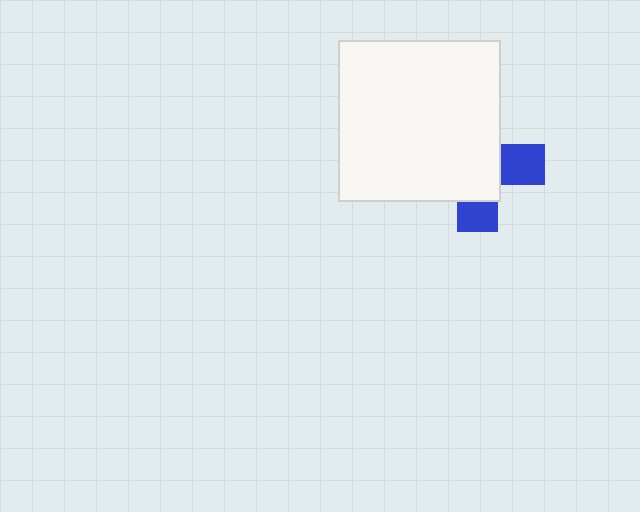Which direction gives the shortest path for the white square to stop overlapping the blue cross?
Moving toward the upper-left gives the shortest separation.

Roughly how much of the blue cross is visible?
A small part of it is visible (roughly 32%).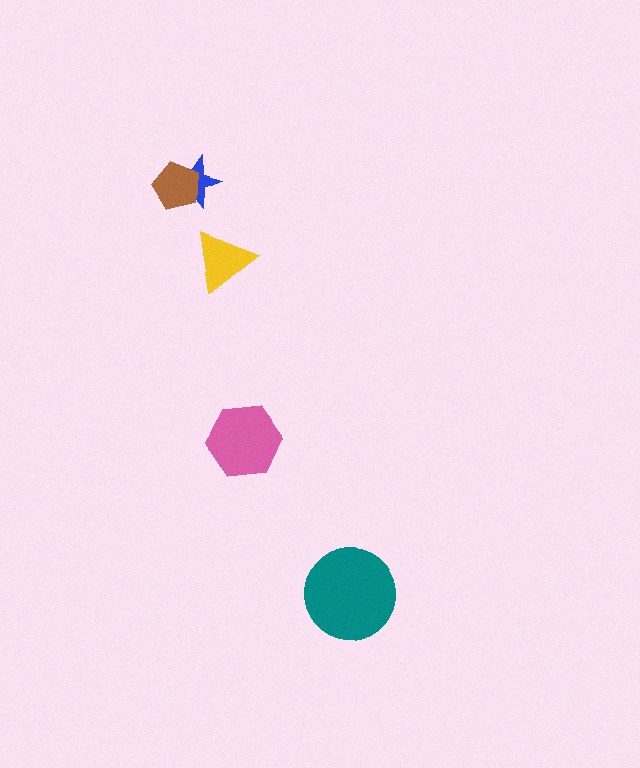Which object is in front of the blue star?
The brown pentagon is in front of the blue star.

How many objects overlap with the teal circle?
0 objects overlap with the teal circle.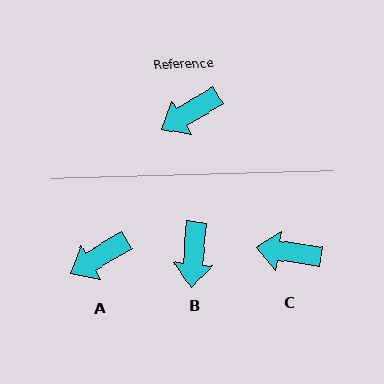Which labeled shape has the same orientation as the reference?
A.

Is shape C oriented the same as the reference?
No, it is off by about 39 degrees.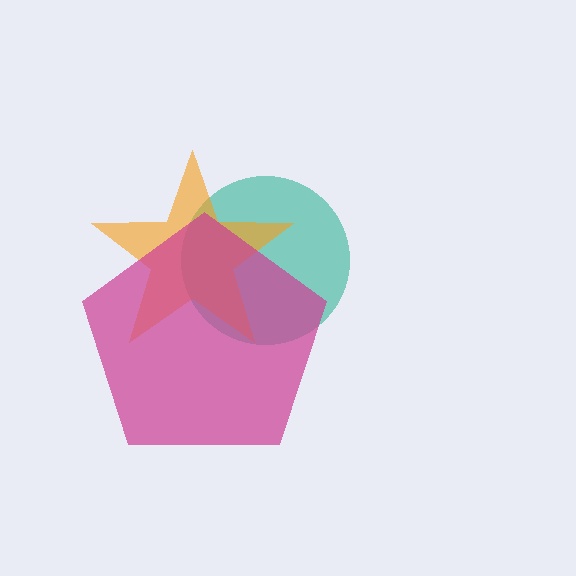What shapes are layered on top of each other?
The layered shapes are: a teal circle, an orange star, a magenta pentagon.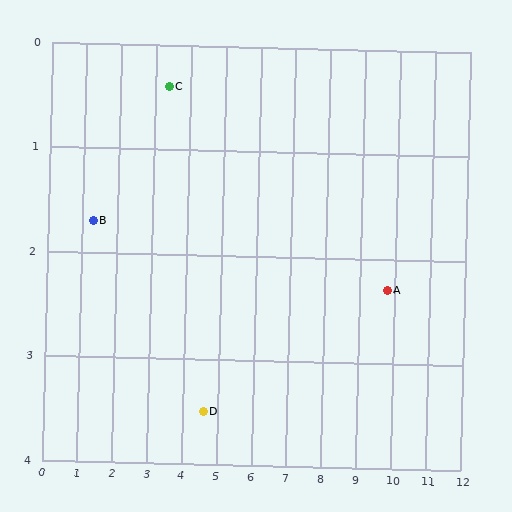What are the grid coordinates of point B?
Point B is at approximately (1.3, 1.7).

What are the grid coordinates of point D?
Point D is at approximately (4.6, 3.5).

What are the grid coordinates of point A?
Point A is at approximately (9.8, 2.3).